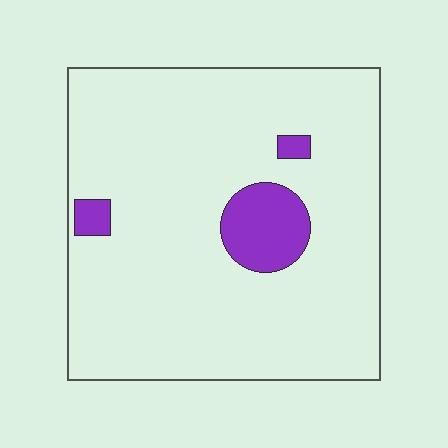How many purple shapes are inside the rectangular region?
3.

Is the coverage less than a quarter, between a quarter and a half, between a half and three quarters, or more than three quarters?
Less than a quarter.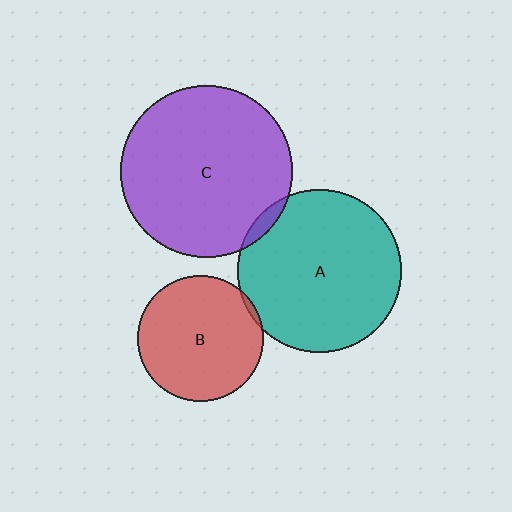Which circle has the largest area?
Circle C (purple).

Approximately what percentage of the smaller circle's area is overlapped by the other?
Approximately 5%.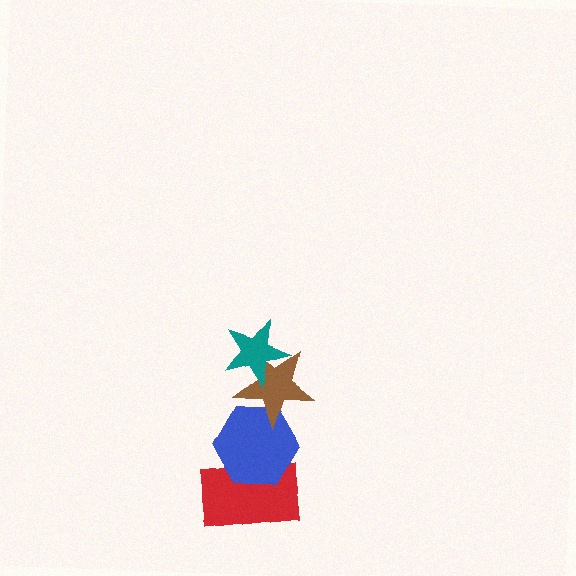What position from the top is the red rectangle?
The red rectangle is 4th from the top.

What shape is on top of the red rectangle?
The blue hexagon is on top of the red rectangle.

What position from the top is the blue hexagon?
The blue hexagon is 3rd from the top.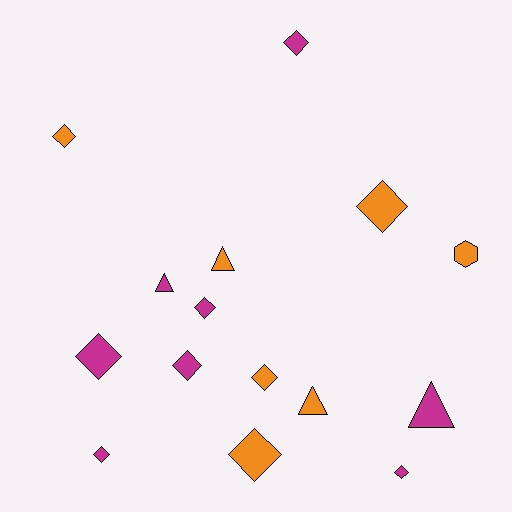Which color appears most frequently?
Magenta, with 8 objects.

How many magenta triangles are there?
There are 2 magenta triangles.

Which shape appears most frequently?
Diamond, with 10 objects.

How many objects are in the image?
There are 15 objects.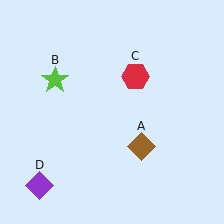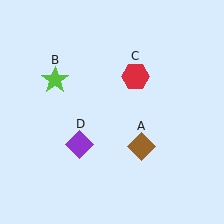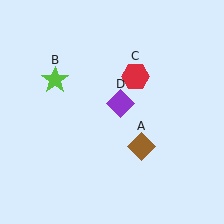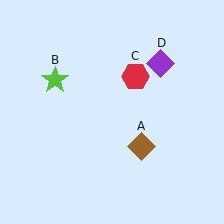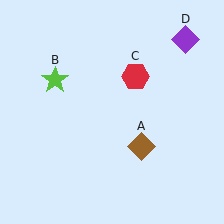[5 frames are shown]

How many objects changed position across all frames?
1 object changed position: purple diamond (object D).